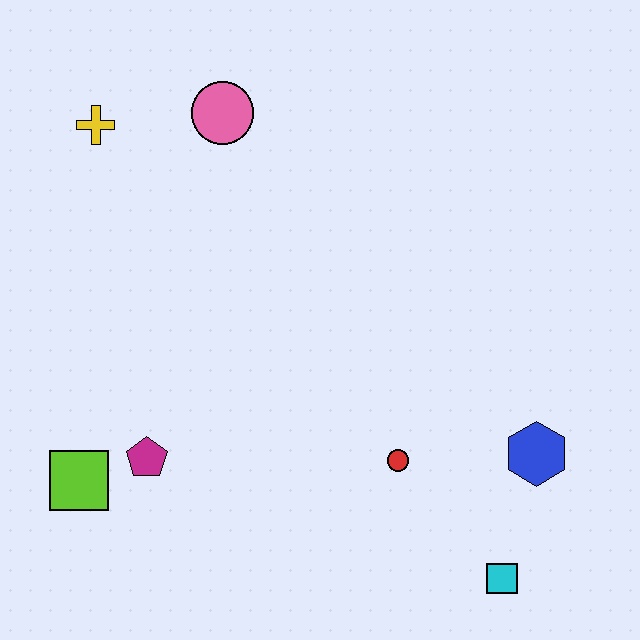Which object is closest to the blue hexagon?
The cyan square is closest to the blue hexagon.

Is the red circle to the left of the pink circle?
No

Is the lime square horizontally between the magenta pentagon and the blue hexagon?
No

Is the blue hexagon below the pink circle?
Yes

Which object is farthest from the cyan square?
The yellow cross is farthest from the cyan square.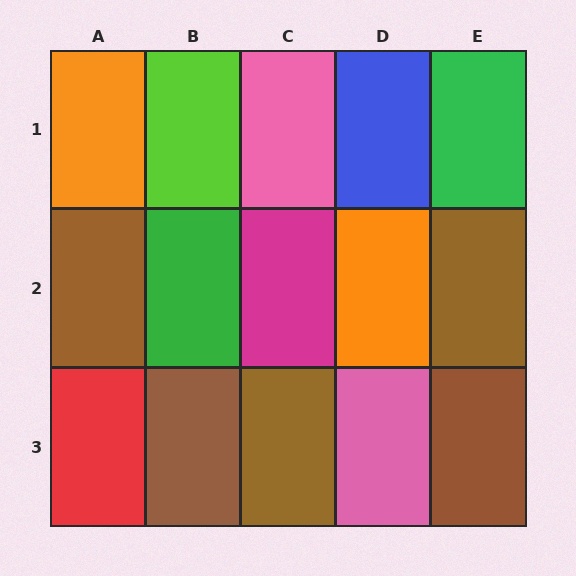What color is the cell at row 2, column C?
Magenta.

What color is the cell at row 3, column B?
Brown.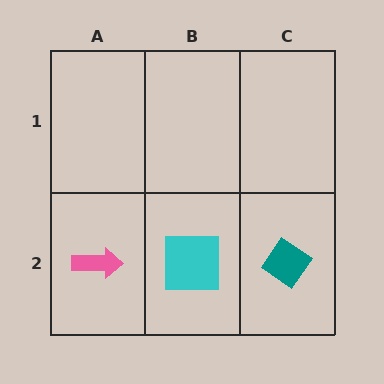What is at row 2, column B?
A cyan square.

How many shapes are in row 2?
3 shapes.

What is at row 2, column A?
A pink arrow.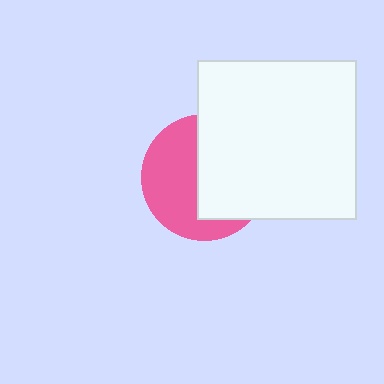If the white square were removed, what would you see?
You would see the complete pink circle.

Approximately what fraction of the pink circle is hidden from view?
Roughly 50% of the pink circle is hidden behind the white square.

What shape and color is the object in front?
The object in front is a white square.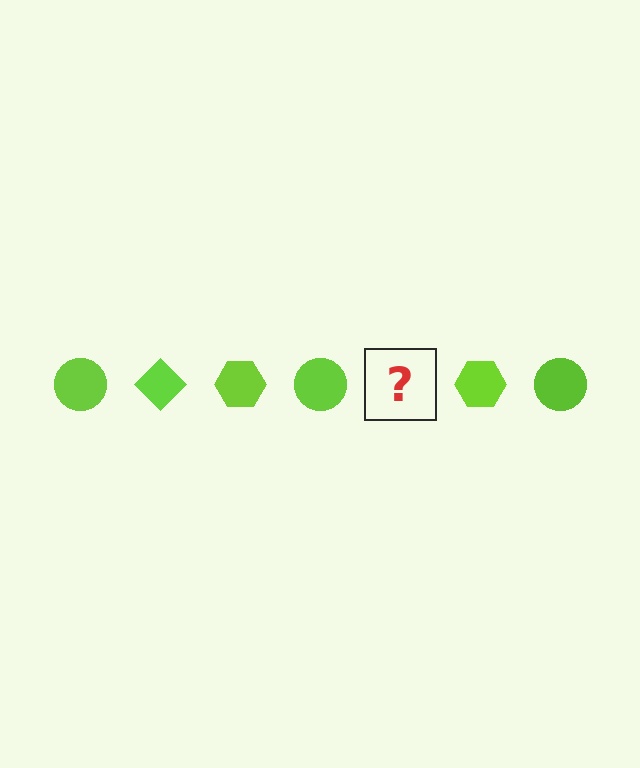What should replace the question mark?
The question mark should be replaced with a lime diamond.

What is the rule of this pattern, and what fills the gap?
The rule is that the pattern cycles through circle, diamond, hexagon shapes in lime. The gap should be filled with a lime diamond.